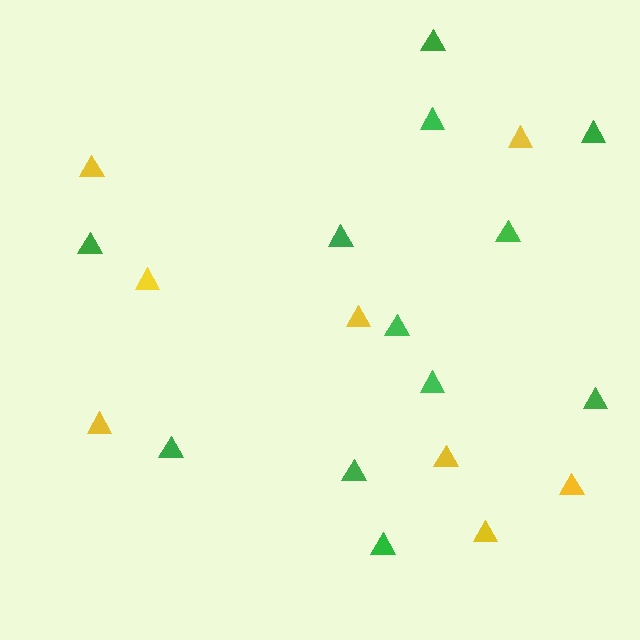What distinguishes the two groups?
There are 2 groups: one group of yellow triangles (8) and one group of green triangles (12).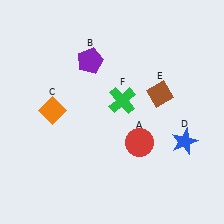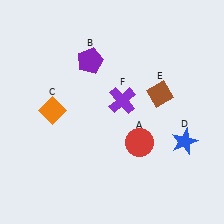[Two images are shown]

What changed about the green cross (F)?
In Image 1, F is green. In Image 2, it changed to purple.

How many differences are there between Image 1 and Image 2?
There is 1 difference between the two images.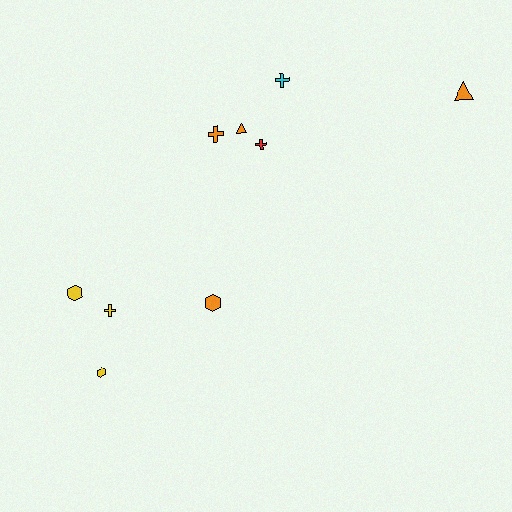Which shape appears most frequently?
Cross, with 4 objects.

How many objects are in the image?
There are 9 objects.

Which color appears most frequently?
Orange, with 4 objects.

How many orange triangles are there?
There are 2 orange triangles.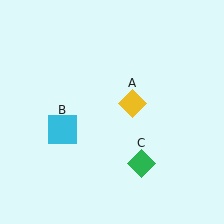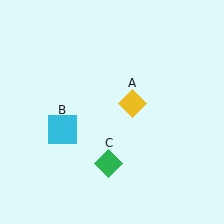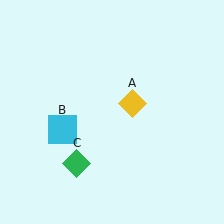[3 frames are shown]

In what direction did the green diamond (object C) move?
The green diamond (object C) moved left.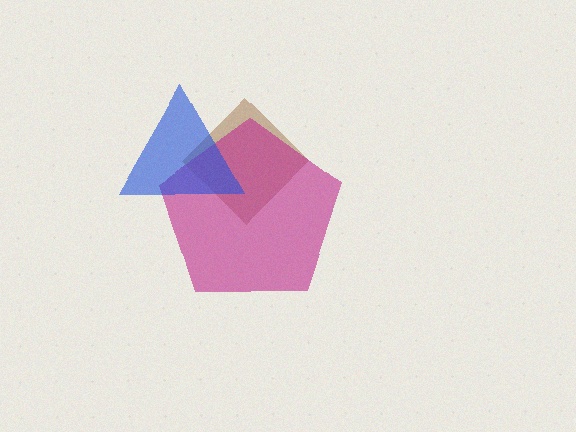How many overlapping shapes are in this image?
There are 3 overlapping shapes in the image.